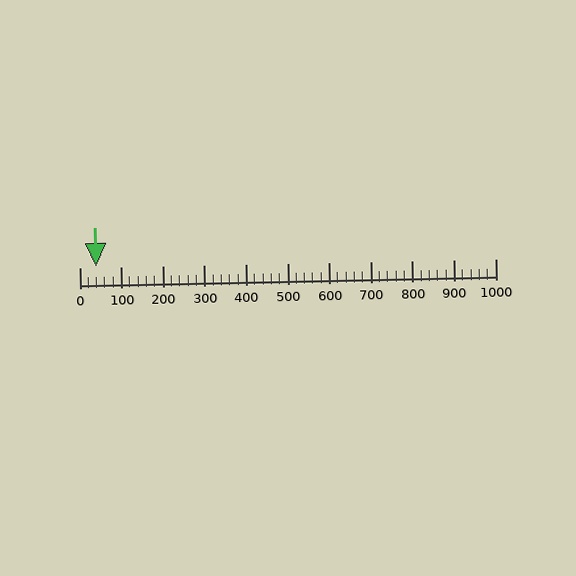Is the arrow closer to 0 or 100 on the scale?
The arrow is closer to 0.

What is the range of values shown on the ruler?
The ruler shows values from 0 to 1000.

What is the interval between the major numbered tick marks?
The major tick marks are spaced 100 units apart.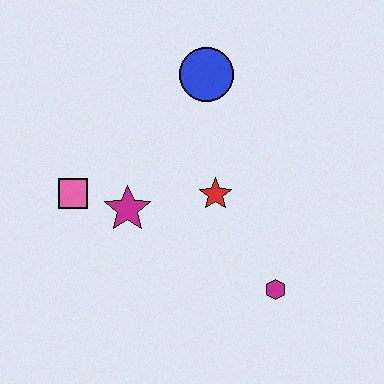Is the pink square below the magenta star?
No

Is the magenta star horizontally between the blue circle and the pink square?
Yes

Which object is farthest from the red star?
The pink square is farthest from the red star.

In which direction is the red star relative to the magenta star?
The red star is to the right of the magenta star.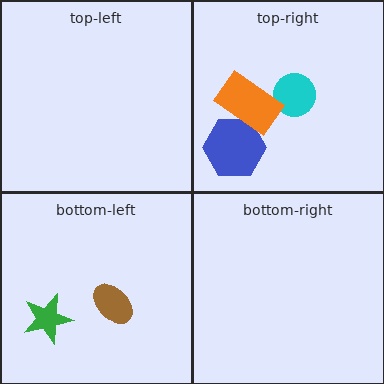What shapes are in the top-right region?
The blue hexagon, the cyan circle, the orange rectangle.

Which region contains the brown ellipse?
The bottom-left region.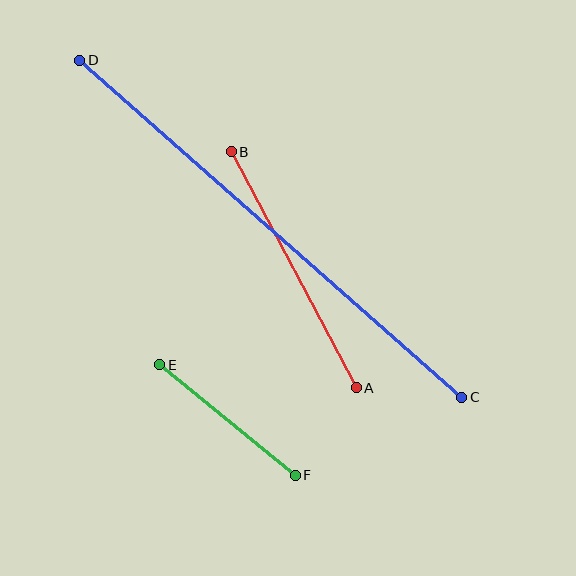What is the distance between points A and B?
The distance is approximately 267 pixels.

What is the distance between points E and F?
The distance is approximately 174 pixels.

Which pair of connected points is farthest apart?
Points C and D are farthest apart.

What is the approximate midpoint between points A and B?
The midpoint is at approximately (294, 270) pixels.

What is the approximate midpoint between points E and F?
The midpoint is at approximately (228, 420) pixels.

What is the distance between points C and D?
The distance is approximately 509 pixels.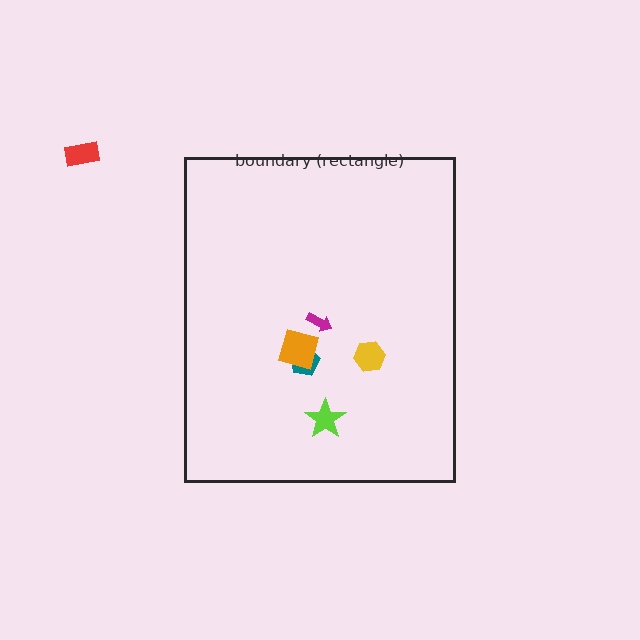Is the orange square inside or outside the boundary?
Inside.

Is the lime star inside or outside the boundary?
Inside.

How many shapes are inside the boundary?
5 inside, 1 outside.